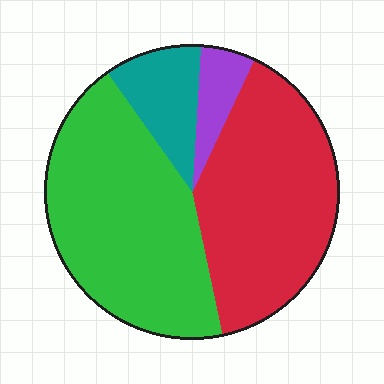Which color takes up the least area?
Purple, at roughly 5%.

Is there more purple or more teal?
Teal.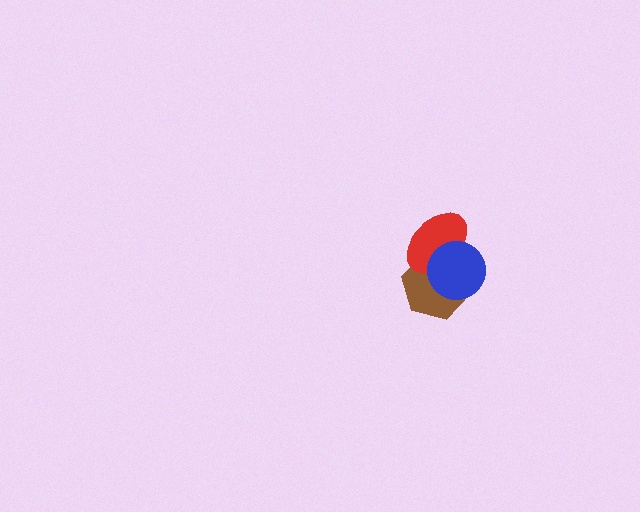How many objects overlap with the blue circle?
2 objects overlap with the blue circle.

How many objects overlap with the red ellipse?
2 objects overlap with the red ellipse.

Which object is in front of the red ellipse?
The blue circle is in front of the red ellipse.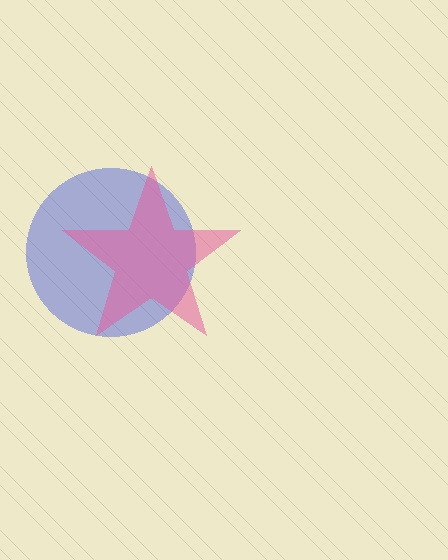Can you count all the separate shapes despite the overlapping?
Yes, there are 2 separate shapes.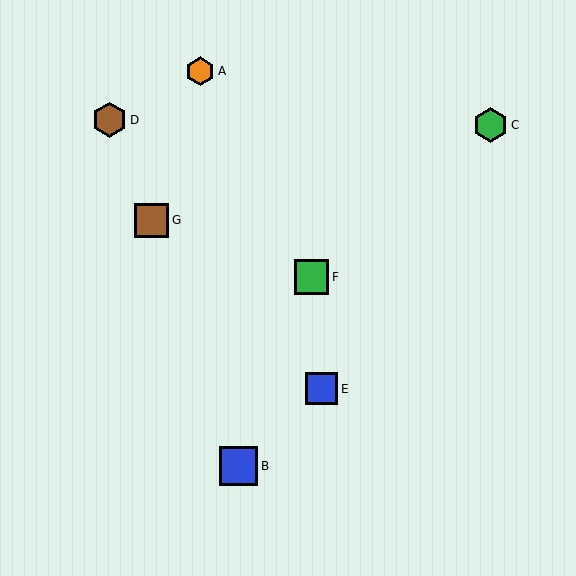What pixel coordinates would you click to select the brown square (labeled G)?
Click at (151, 220) to select the brown square G.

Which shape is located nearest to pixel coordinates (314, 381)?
The blue square (labeled E) at (322, 389) is nearest to that location.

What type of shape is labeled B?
Shape B is a blue square.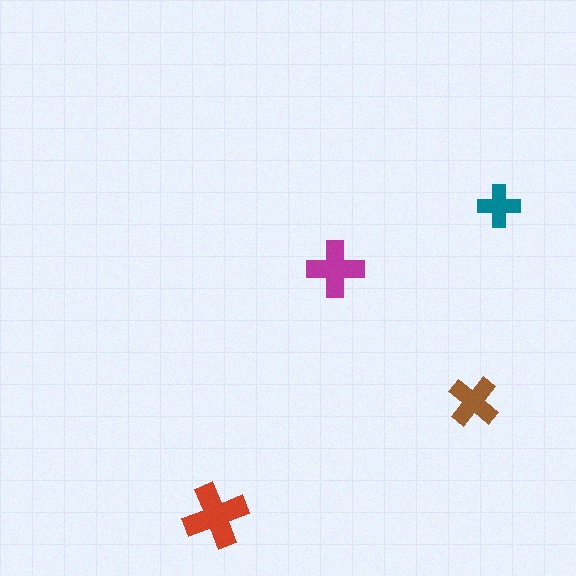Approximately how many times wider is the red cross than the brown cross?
About 1.5 times wider.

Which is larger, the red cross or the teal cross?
The red one.